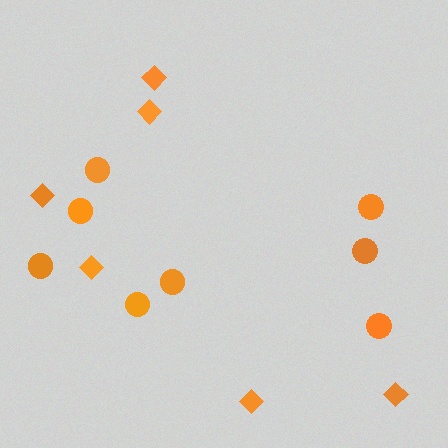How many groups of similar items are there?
There are 2 groups: one group of circles (8) and one group of diamonds (6).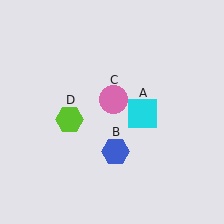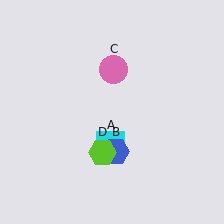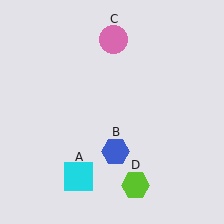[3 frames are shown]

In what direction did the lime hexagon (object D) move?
The lime hexagon (object D) moved down and to the right.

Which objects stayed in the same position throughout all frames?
Blue hexagon (object B) remained stationary.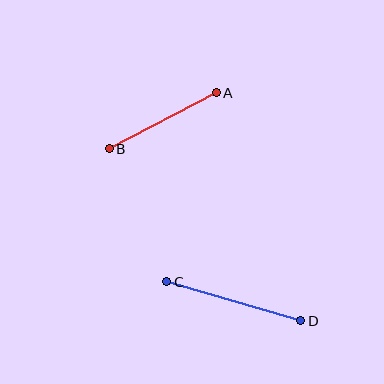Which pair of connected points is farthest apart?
Points C and D are farthest apart.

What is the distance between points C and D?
The distance is approximately 139 pixels.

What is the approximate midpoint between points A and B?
The midpoint is at approximately (163, 121) pixels.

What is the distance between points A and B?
The distance is approximately 120 pixels.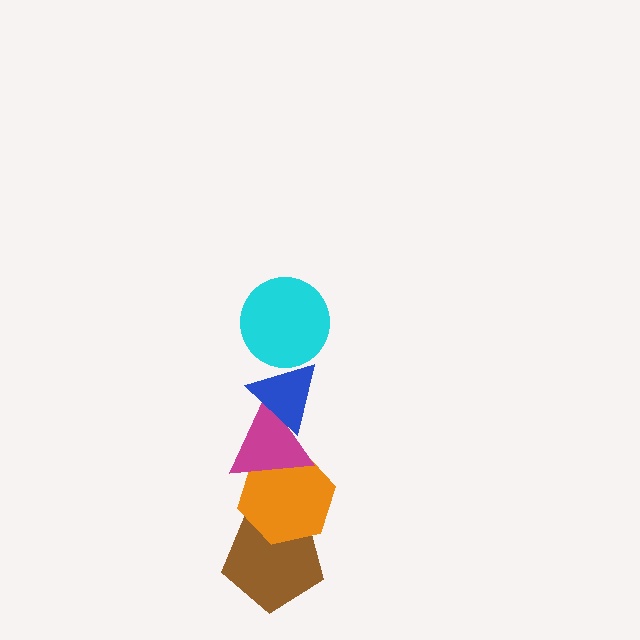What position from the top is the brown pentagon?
The brown pentagon is 5th from the top.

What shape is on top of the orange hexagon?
The magenta triangle is on top of the orange hexagon.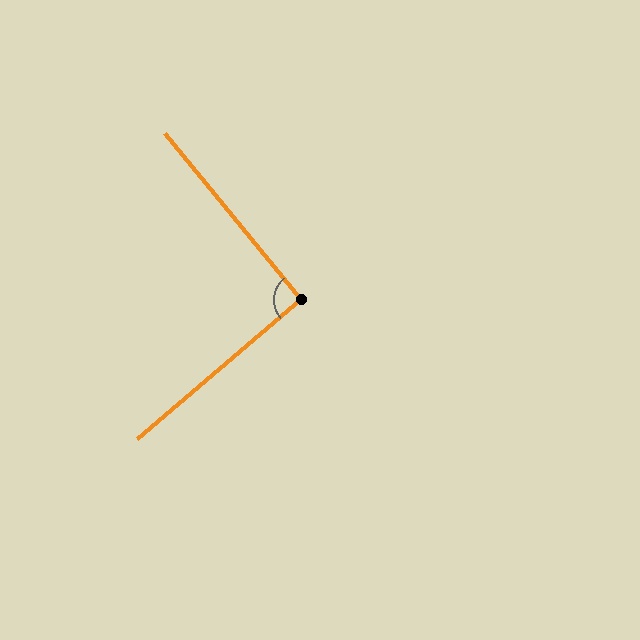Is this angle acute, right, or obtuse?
It is approximately a right angle.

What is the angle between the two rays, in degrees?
Approximately 91 degrees.